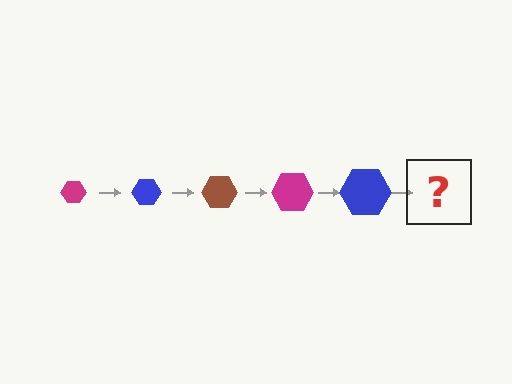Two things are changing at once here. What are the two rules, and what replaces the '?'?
The two rules are that the hexagon grows larger each step and the color cycles through magenta, blue, and brown. The '?' should be a brown hexagon, larger than the previous one.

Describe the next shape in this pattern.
It should be a brown hexagon, larger than the previous one.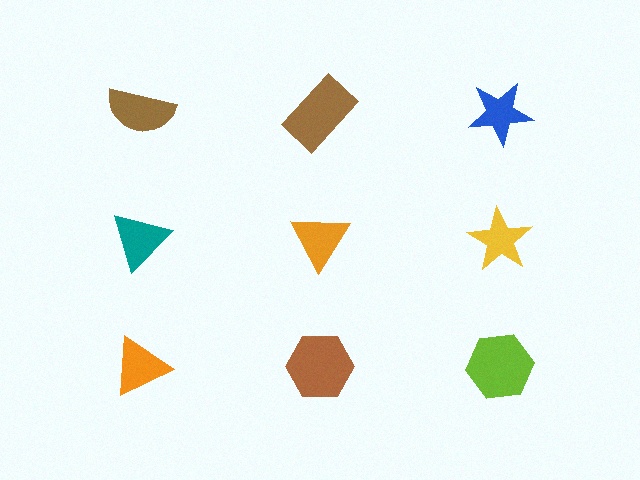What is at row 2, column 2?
An orange triangle.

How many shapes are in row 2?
3 shapes.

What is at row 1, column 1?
A brown semicircle.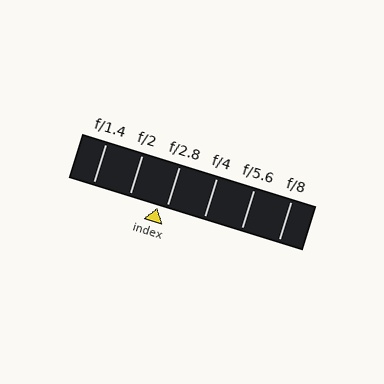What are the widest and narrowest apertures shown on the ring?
The widest aperture shown is f/1.4 and the narrowest is f/8.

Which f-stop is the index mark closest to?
The index mark is closest to f/2.8.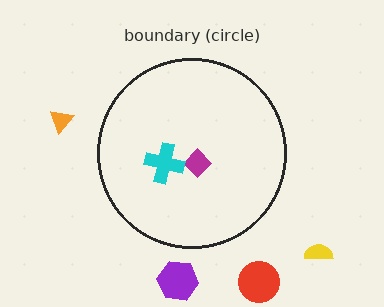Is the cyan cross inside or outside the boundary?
Inside.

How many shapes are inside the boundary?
2 inside, 4 outside.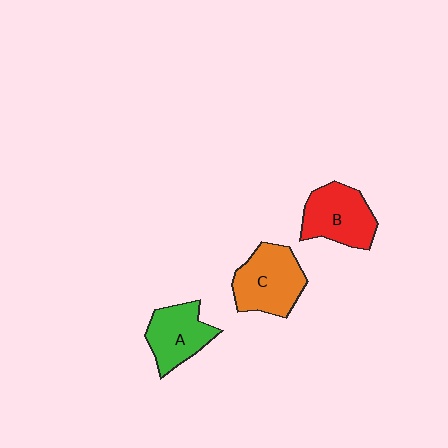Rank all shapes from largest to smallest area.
From largest to smallest: C (orange), B (red), A (green).